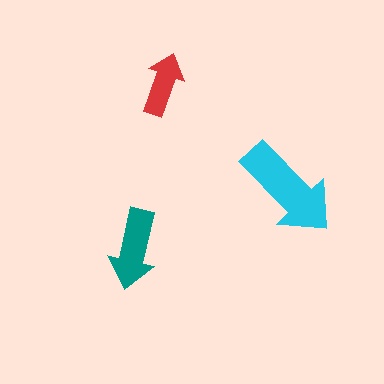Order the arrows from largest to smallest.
the cyan one, the teal one, the red one.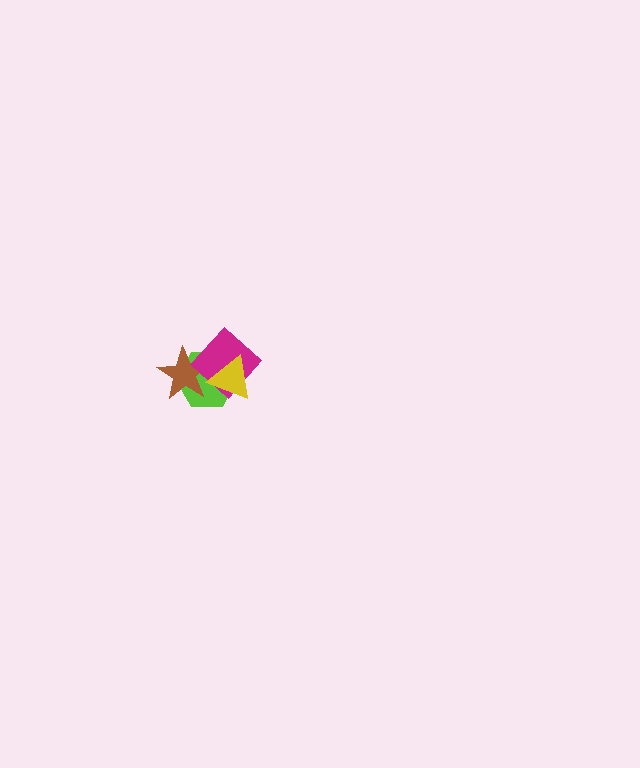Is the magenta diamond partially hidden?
Yes, it is partially covered by another shape.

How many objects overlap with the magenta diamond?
3 objects overlap with the magenta diamond.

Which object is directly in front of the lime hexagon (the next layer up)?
The brown star is directly in front of the lime hexagon.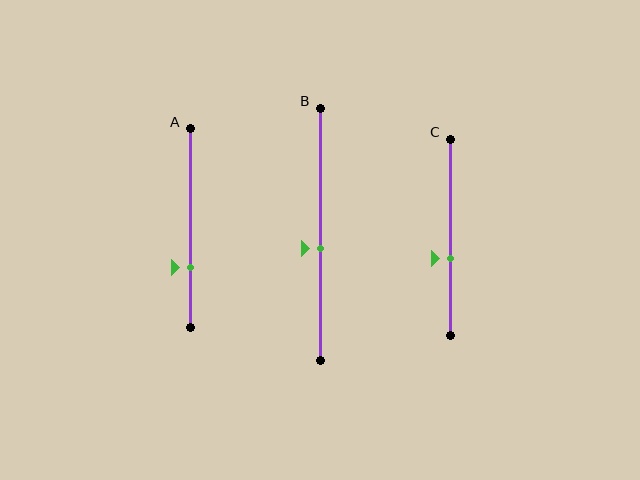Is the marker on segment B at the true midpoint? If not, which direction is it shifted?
No, the marker on segment B is shifted downward by about 5% of the segment length.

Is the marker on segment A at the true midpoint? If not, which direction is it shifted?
No, the marker on segment A is shifted downward by about 20% of the segment length.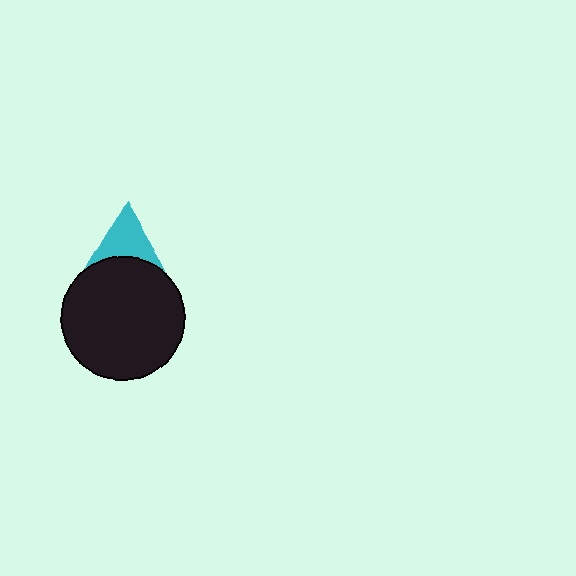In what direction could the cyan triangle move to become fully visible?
The cyan triangle could move up. That would shift it out from behind the black circle entirely.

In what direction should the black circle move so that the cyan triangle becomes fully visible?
The black circle should move down. That is the shortest direction to clear the overlap and leave the cyan triangle fully visible.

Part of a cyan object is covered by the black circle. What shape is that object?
It is a triangle.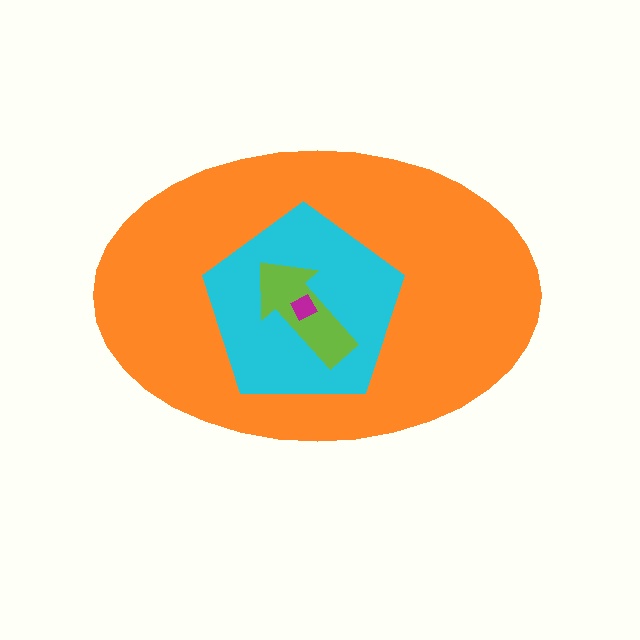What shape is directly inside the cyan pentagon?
The lime arrow.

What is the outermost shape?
The orange ellipse.